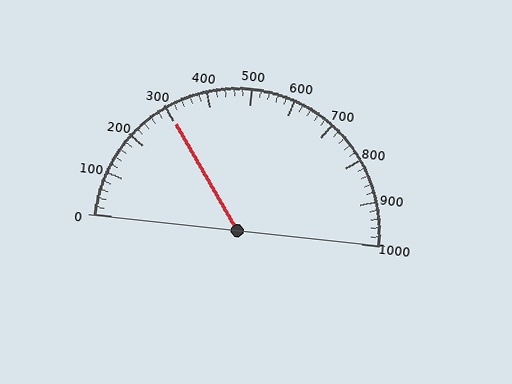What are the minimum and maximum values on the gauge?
The gauge ranges from 0 to 1000.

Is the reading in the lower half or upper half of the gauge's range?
The reading is in the lower half of the range (0 to 1000).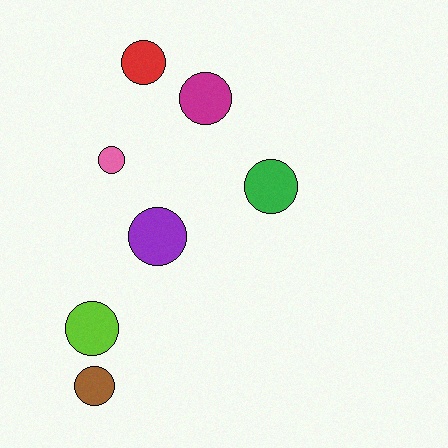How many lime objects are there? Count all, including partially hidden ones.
There is 1 lime object.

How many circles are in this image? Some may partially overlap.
There are 7 circles.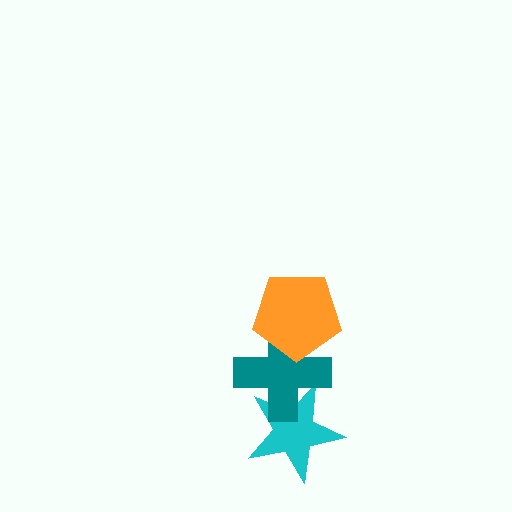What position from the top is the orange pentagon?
The orange pentagon is 1st from the top.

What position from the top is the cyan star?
The cyan star is 3rd from the top.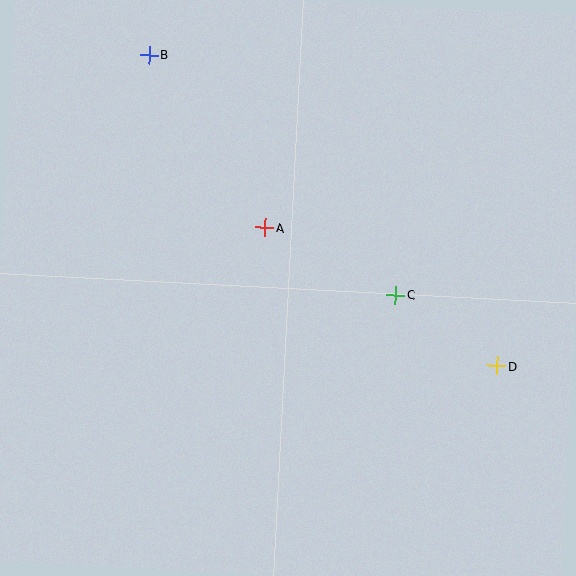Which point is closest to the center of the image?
Point A at (265, 228) is closest to the center.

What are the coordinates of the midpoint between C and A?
The midpoint between C and A is at (330, 261).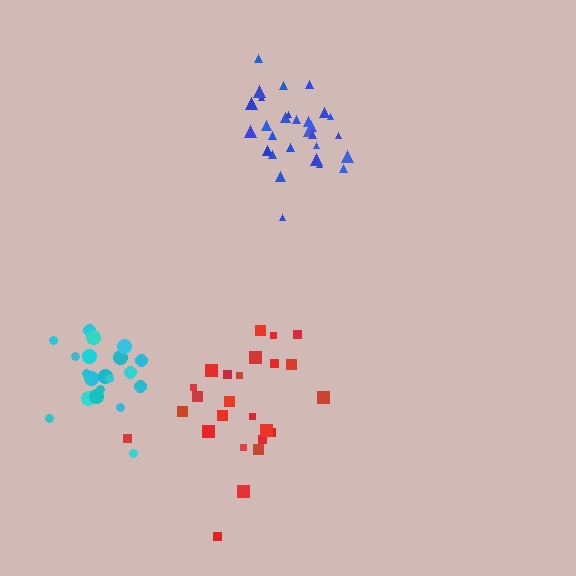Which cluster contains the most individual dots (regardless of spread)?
Blue (29).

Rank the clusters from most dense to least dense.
blue, cyan, red.